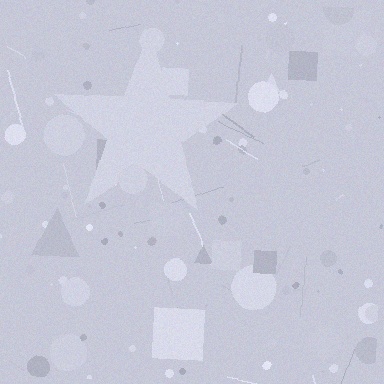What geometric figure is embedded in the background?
A star is embedded in the background.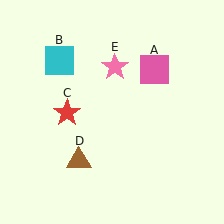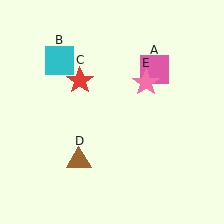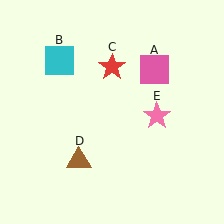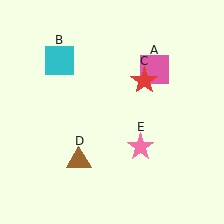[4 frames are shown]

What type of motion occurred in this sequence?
The red star (object C), pink star (object E) rotated clockwise around the center of the scene.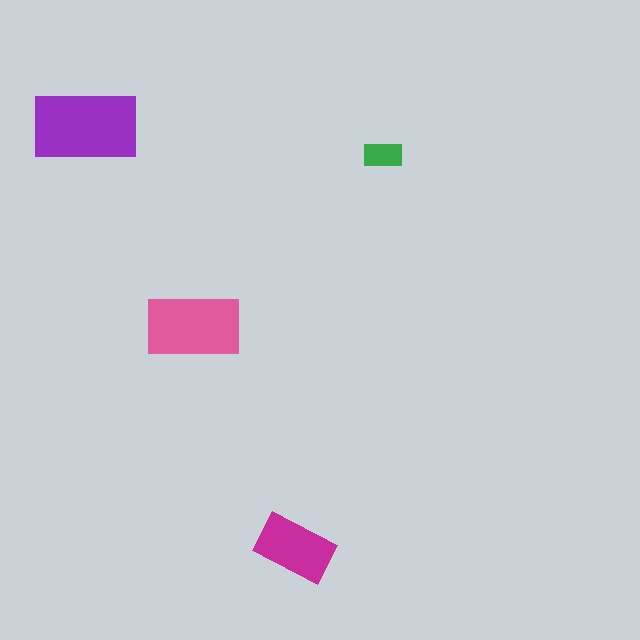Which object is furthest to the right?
The green rectangle is rightmost.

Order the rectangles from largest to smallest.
the purple one, the pink one, the magenta one, the green one.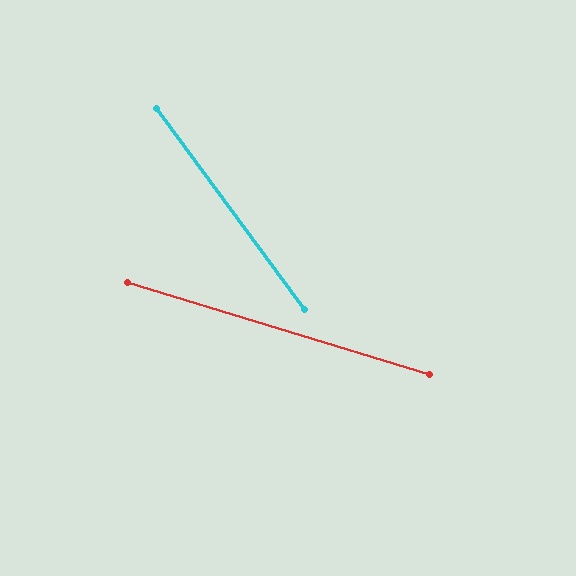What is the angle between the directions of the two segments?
Approximately 37 degrees.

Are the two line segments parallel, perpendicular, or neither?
Neither parallel nor perpendicular — they differ by about 37°.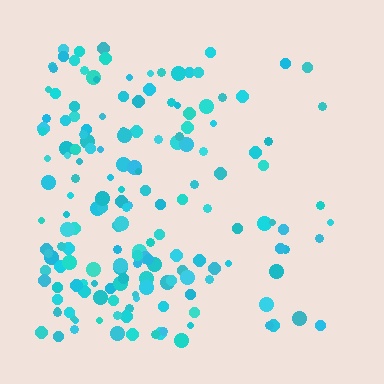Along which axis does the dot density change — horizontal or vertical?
Horizontal.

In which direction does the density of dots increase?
From right to left, with the left side densest.